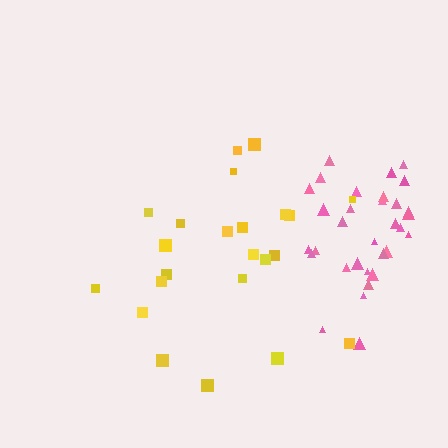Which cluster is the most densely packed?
Pink.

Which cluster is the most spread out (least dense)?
Yellow.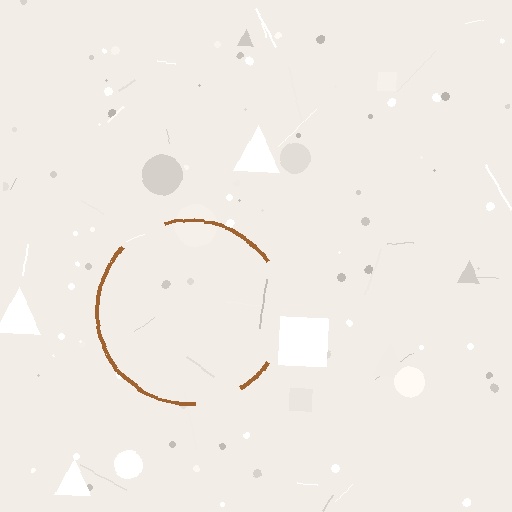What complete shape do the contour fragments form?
The contour fragments form a circle.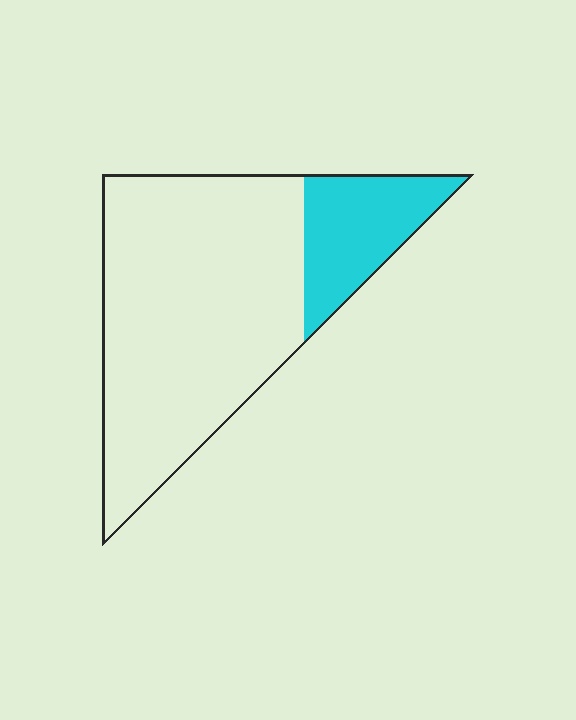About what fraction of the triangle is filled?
About one fifth (1/5).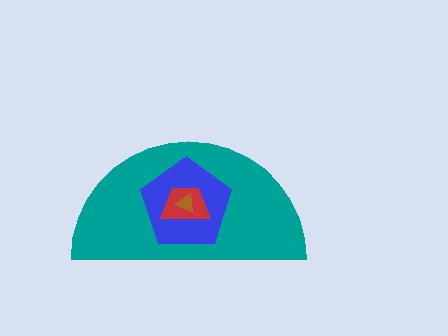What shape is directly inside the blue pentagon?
The red trapezoid.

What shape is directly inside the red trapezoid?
The brown triangle.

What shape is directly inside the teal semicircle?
The blue pentagon.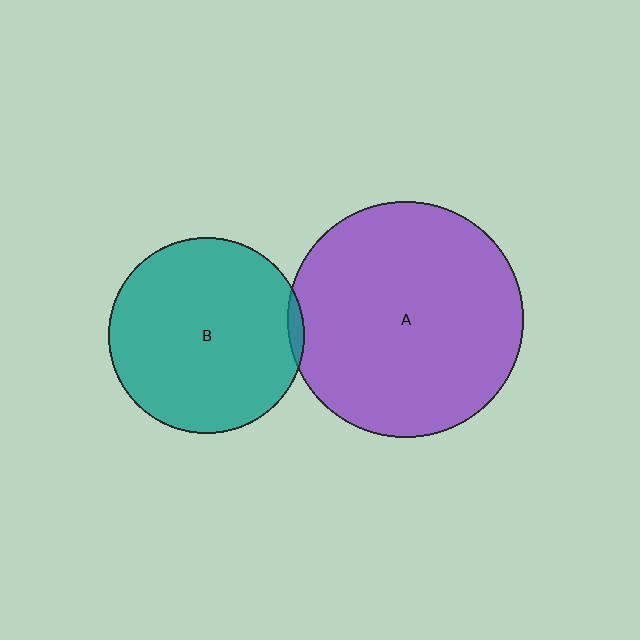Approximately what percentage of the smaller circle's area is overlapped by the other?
Approximately 5%.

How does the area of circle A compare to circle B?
Approximately 1.5 times.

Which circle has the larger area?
Circle A (purple).